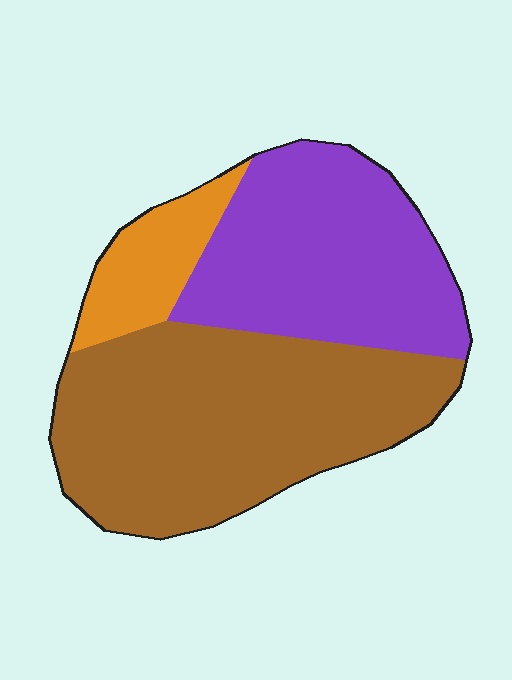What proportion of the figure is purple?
Purple takes up about three eighths (3/8) of the figure.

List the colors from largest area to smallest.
From largest to smallest: brown, purple, orange.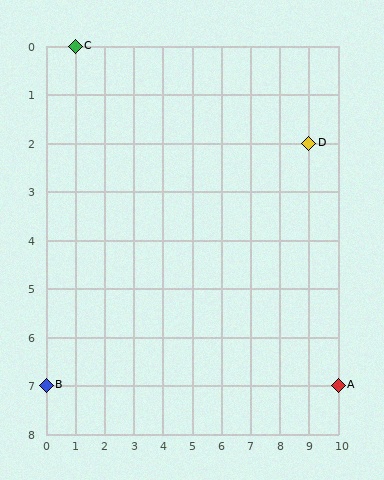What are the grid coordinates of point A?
Point A is at grid coordinates (10, 7).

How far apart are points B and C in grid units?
Points B and C are 1 column and 7 rows apart (about 7.1 grid units diagonally).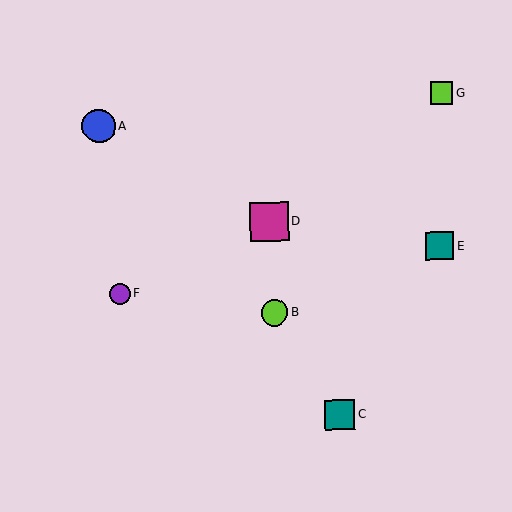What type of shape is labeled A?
Shape A is a blue circle.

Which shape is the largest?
The magenta square (labeled D) is the largest.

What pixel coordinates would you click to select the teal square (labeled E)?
Click at (439, 246) to select the teal square E.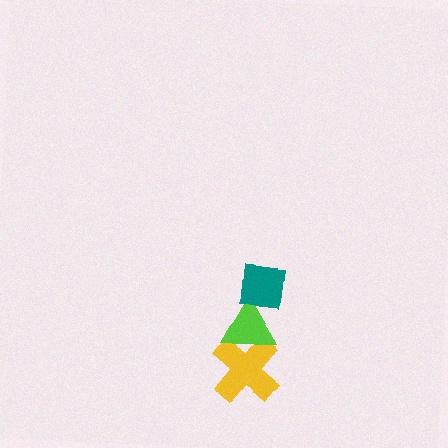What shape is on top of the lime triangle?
The teal square is on top of the lime triangle.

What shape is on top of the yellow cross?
The lime triangle is on top of the yellow cross.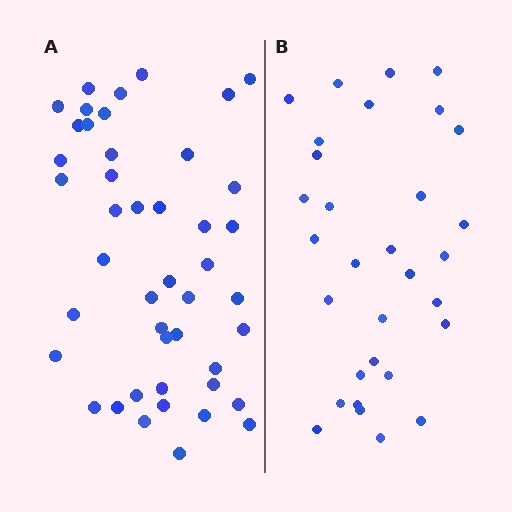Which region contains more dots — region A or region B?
Region A (the left region) has more dots.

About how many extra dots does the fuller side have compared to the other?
Region A has approximately 15 more dots than region B.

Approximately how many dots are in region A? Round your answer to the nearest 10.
About 40 dots. (The exact count is 45, which rounds to 40.)